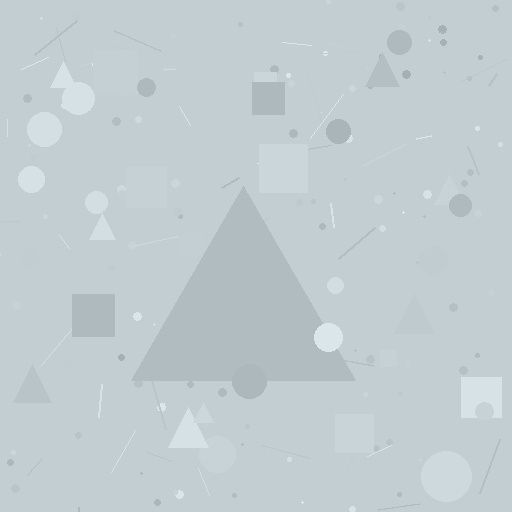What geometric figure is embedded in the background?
A triangle is embedded in the background.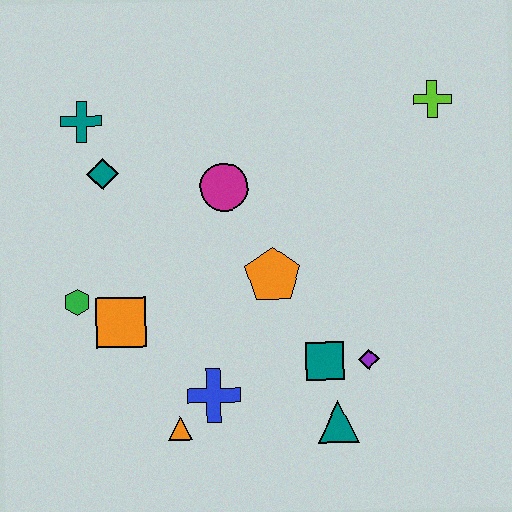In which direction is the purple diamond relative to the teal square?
The purple diamond is to the right of the teal square.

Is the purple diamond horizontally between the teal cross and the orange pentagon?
No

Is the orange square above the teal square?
Yes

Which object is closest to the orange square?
The green hexagon is closest to the orange square.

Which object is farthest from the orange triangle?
The lime cross is farthest from the orange triangle.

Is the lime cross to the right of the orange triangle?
Yes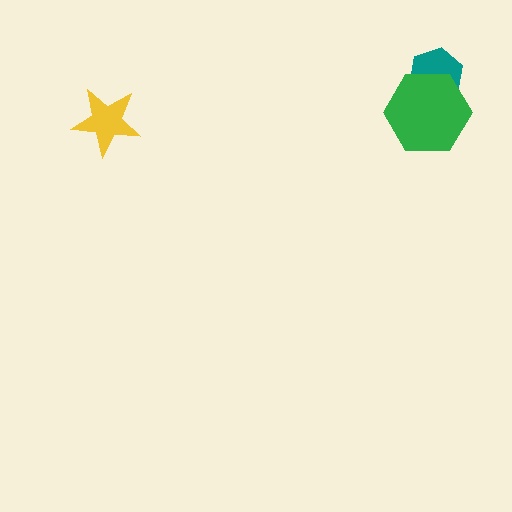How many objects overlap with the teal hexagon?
1 object overlaps with the teal hexagon.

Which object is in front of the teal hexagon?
The green hexagon is in front of the teal hexagon.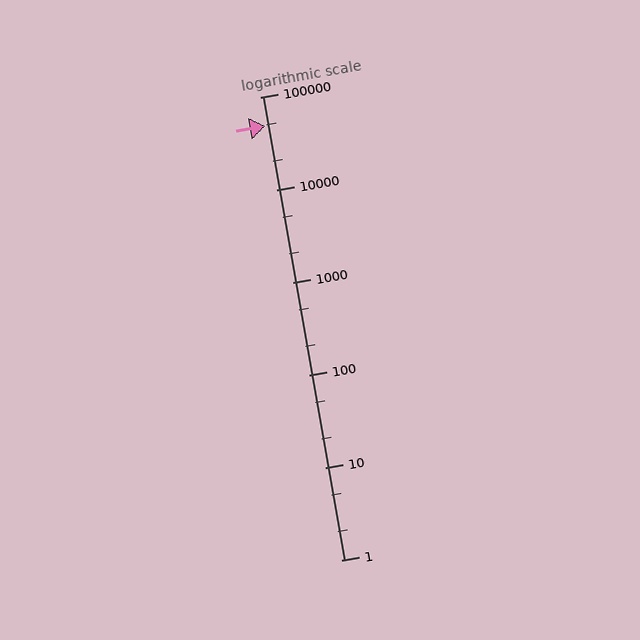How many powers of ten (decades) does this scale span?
The scale spans 5 decades, from 1 to 100000.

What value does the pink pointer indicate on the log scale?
The pointer indicates approximately 49000.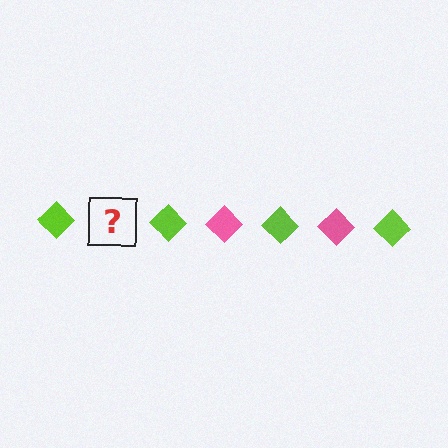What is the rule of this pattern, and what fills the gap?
The rule is that the pattern cycles through lime, pink diamonds. The gap should be filled with a pink diamond.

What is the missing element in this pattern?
The missing element is a pink diamond.